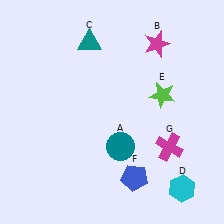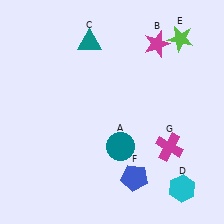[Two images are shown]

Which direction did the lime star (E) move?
The lime star (E) moved up.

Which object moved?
The lime star (E) moved up.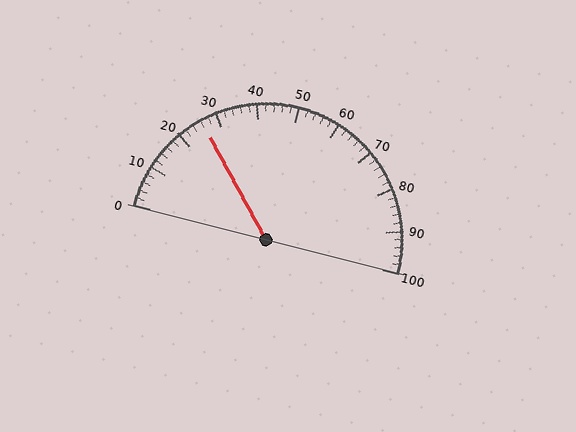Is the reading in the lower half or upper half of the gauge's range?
The reading is in the lower half of the range (0 to 100).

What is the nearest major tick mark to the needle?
The nearest major tick mark is 30.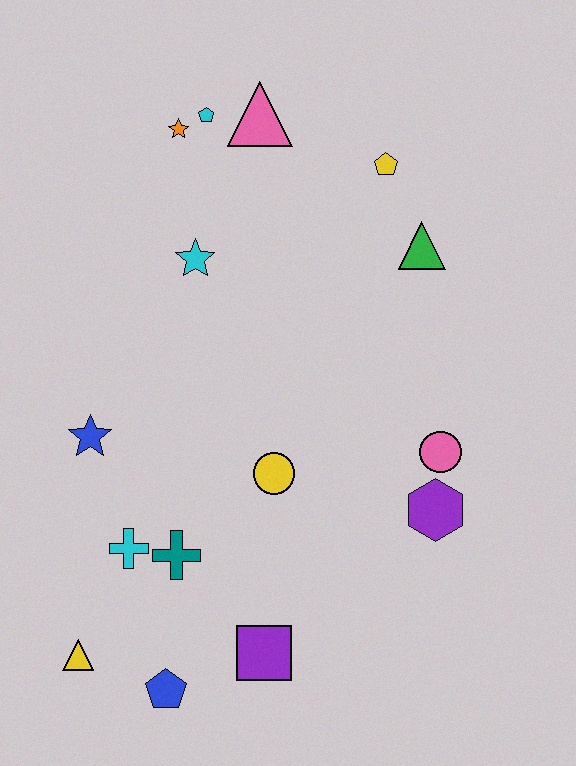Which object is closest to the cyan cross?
The teal cross is closest to the cyan cross.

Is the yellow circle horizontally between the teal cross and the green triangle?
Yes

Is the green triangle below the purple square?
No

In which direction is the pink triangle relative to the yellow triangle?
The pink triangle is above the yellow triangle.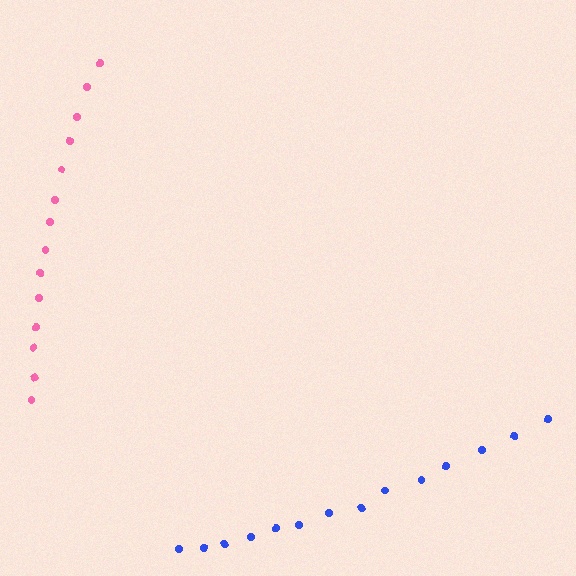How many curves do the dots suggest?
There are 2 distinct paths.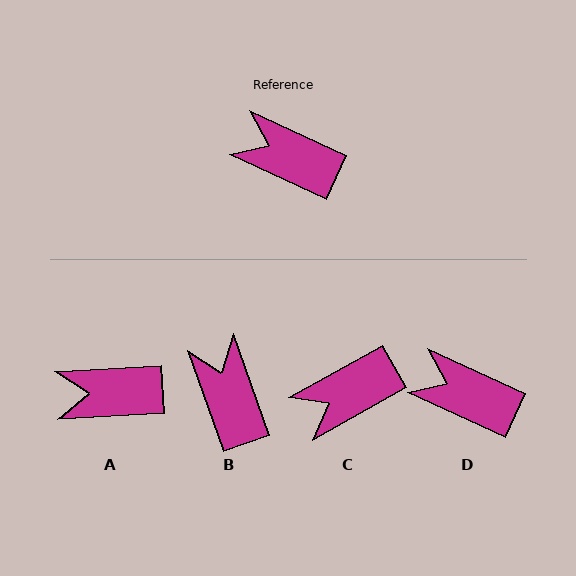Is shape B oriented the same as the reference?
No, it is off by about 46 degrees.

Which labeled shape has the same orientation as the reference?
D.